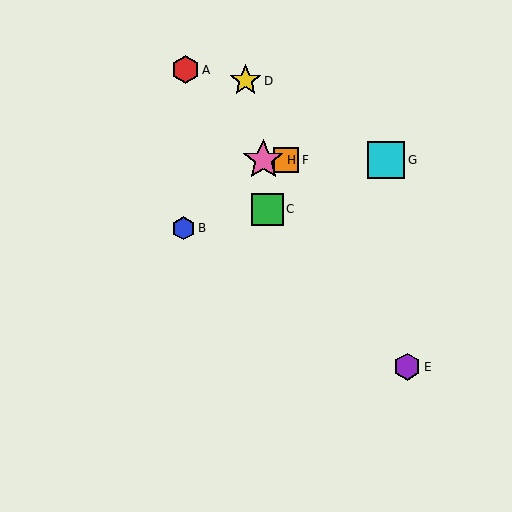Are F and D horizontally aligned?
No, F is at y≈160 and D is at y≈81.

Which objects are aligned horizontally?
Objects F, G, H are aligned horizontally.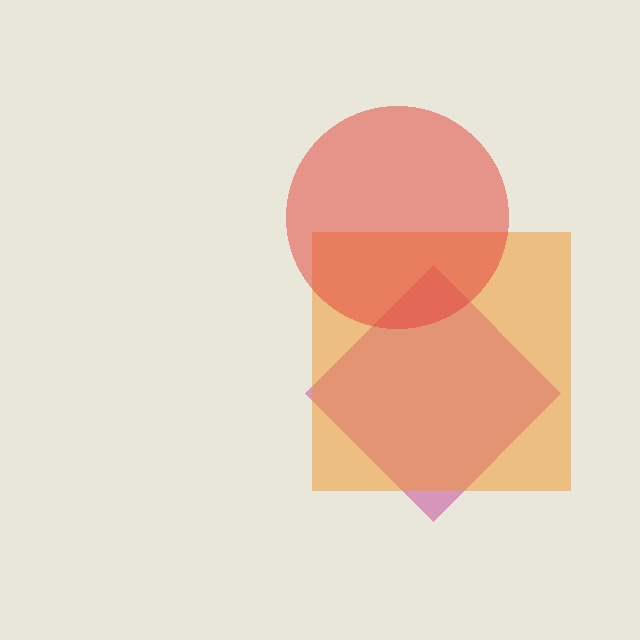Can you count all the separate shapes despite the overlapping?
Yes, there are 3 separate shapes.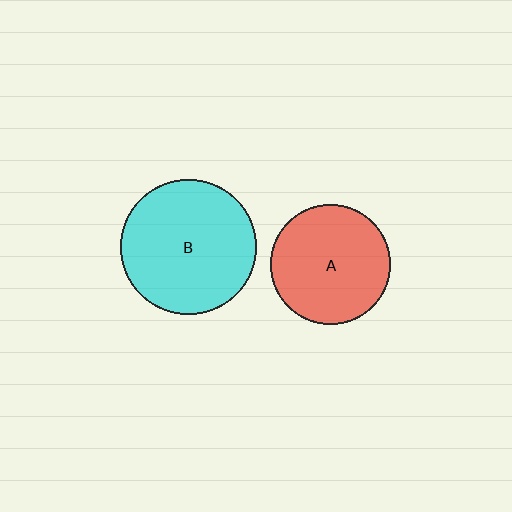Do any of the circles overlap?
No, none of the circles overlap.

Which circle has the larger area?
Circle B (cyan).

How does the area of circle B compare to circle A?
Approximately 1.3 times.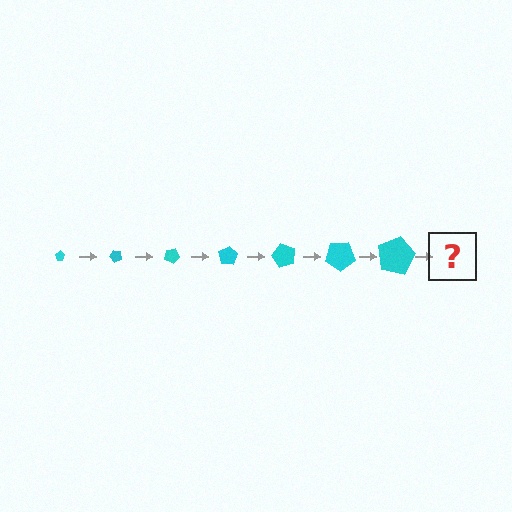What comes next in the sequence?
The next element should be a pentagon, larger than the previous one and rotated 350 degrees from the start.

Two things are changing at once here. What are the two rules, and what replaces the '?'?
The two rules are that the pentagon grows larger each step and it rotates 50 degrees each step. The '?' should be a pentagon, larger than the previous one and rotated 350 degrees from the start.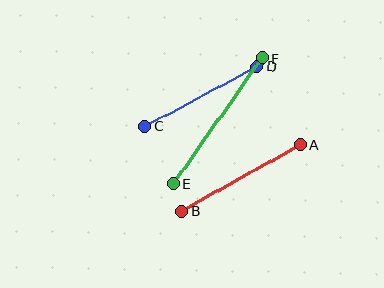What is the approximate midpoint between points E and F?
The midpoint is at approximately (218, 121) pixels.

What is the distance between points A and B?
The distance is approximately 136 pixels.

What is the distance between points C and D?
The distance is approximately 127 pixels.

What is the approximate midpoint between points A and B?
The midpoint is at approximately (241, 178) pixels.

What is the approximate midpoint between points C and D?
The midpoint is at approximately (201, 96) pixels.